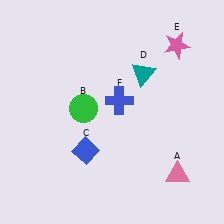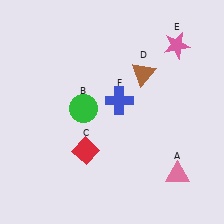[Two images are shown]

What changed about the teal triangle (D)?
In Image 1, D is teal. In Image 2, it changed to brown.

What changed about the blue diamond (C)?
In Image 1, C is blue. In Image 2, it changed to red.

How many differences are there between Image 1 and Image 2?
There are 2 differences between the two images.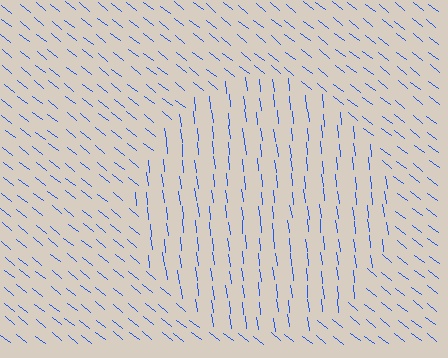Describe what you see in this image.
The image is filled with small blue line segments. A circle region in the image has lines oriented differently from the surrounding lines, creating a visible texture boundary.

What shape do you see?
I see a circle.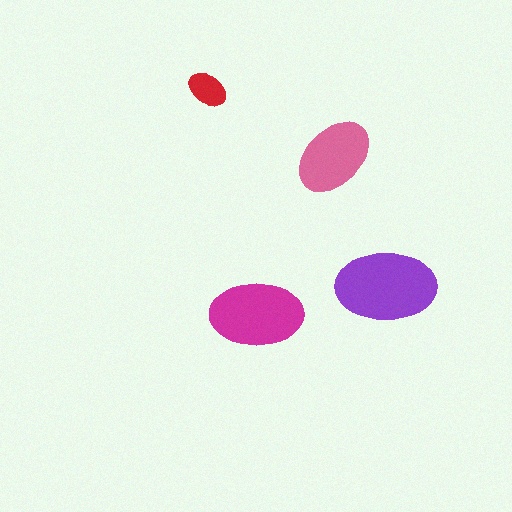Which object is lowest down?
The magenta ellipse is bottommost.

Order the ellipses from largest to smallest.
the purple one, the magenta one, the pink one, the red one.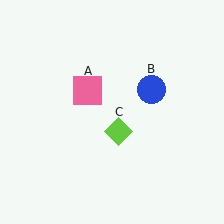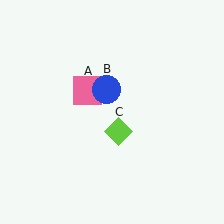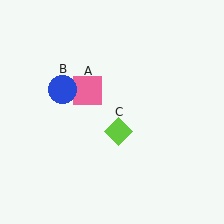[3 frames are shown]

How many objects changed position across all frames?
1 object changed position: blue circle (object B).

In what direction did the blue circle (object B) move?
The blue circle (object B) moved left.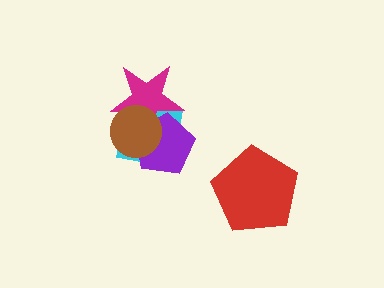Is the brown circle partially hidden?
No, no other shape covers it.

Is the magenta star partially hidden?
Yes, it is partially covered by another shape.